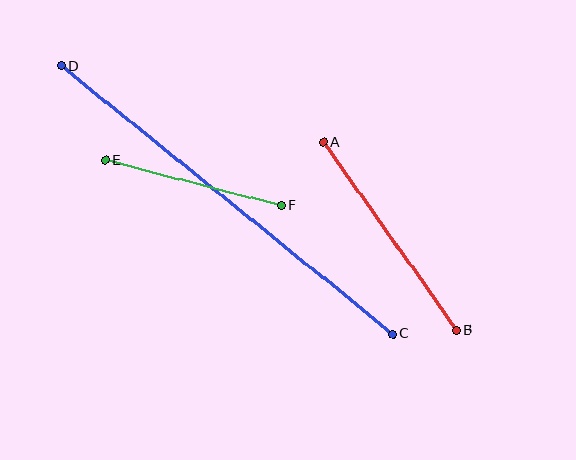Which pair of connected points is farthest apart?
Points C and D are farthest apart.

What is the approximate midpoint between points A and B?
The midpoint is at approximately (390, 236) pixels.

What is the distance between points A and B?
The distance is approximately 230 pixels.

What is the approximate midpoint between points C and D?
The midpoint is at approximately (227, 200) pixels.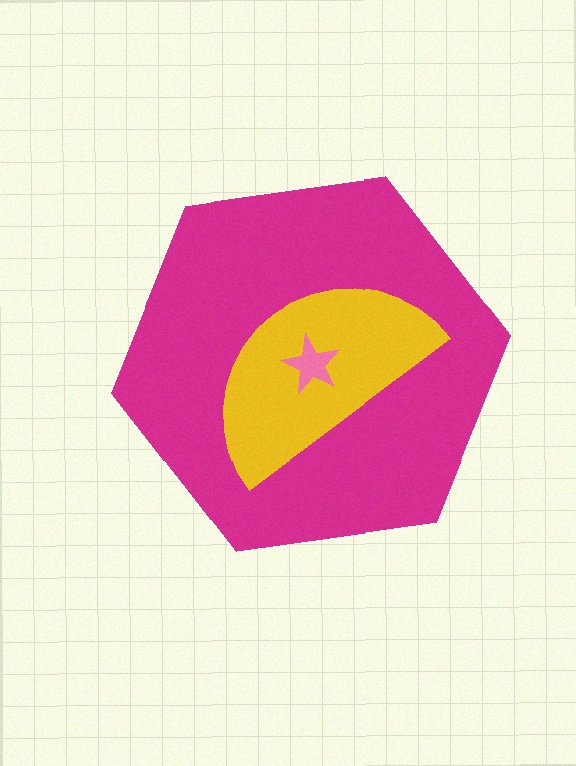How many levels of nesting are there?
3.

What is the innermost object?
The pink star.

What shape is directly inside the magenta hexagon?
The yellow semicircle.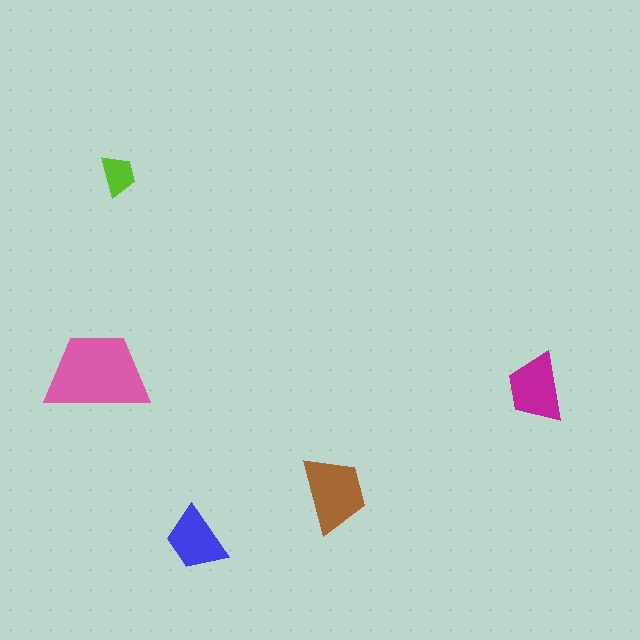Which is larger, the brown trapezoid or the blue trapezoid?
The brown one.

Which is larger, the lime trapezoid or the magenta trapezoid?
The magenta one.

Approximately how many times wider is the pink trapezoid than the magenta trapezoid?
About 1.5 times wider.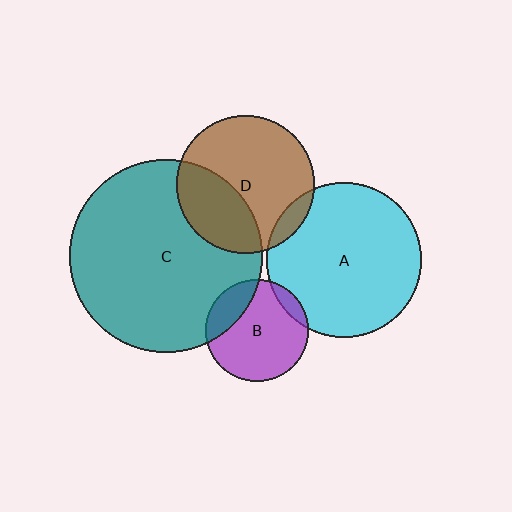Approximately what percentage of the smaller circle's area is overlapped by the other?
Approximately 10%.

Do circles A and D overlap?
Yes.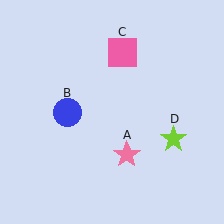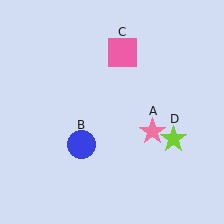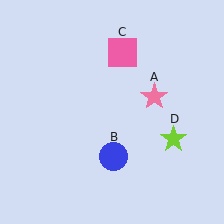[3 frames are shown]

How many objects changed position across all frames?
2 objects changed position: pink star (object A), blue circle (object B).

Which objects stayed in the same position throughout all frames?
Pink square (object C) and lime star (object D) remained stationary.